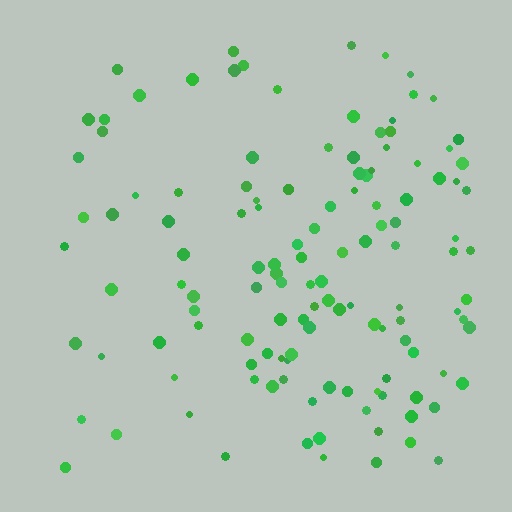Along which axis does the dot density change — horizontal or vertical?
Horizontal.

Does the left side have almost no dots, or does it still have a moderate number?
Still a moderate number, just noticeably fewer than the right.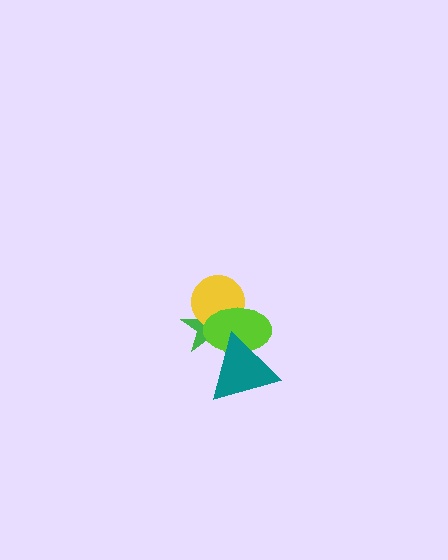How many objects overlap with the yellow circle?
2 objects overlap with the yellow circle.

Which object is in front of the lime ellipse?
The teal triangle is in front of the lime ellipse.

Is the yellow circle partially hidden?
Yes, it is partially covered by another shape.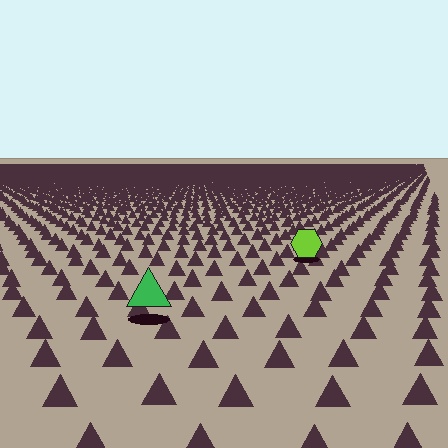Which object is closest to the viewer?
The green triangle is closest. The texture marks near it are larger and more spread out.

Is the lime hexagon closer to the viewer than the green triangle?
No. The green triangle is closer — you can tell from the texture gradient: the ground texture is coarser near it.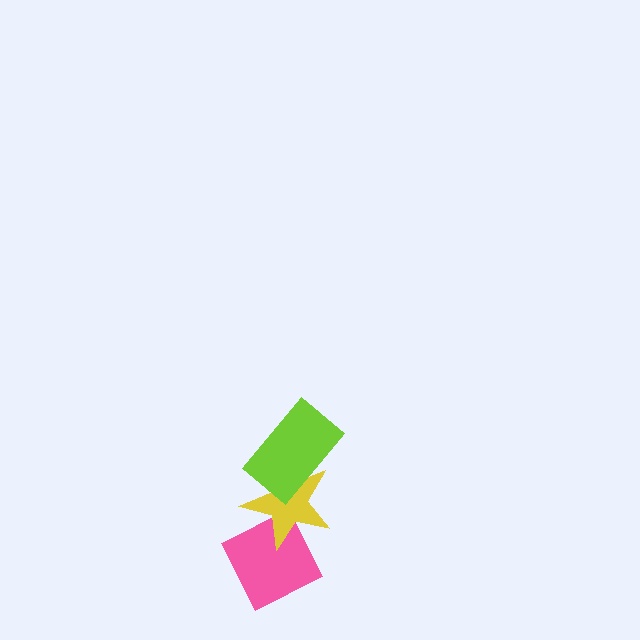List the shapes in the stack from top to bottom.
From top to bottom: the lime rectangle, the yellow star, the pink diamond.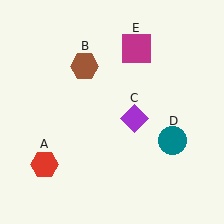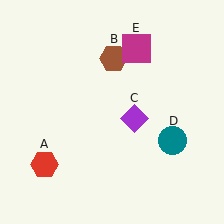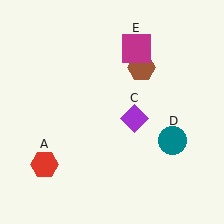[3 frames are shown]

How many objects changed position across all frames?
1 object changed position: brown hexagon (object B).